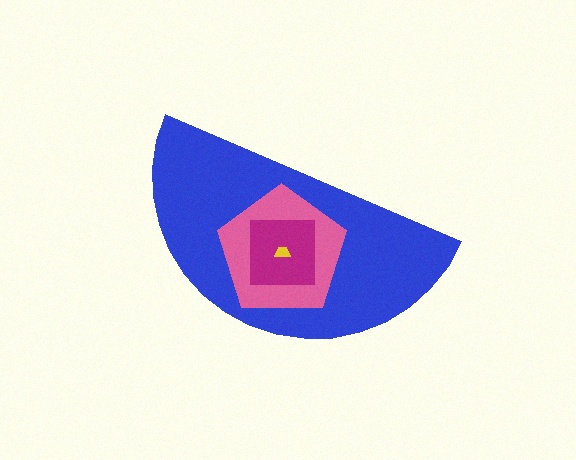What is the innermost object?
The yellow trapezoid.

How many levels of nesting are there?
4.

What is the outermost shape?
The blue semicircle.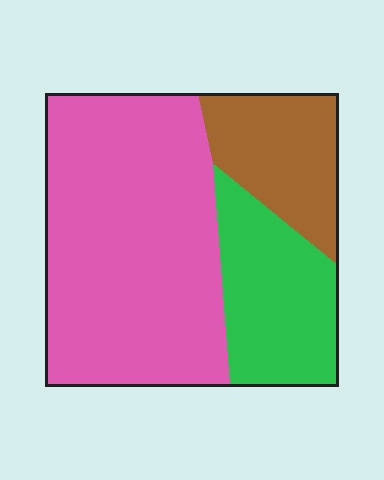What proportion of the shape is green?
Green covers about 25% of the shape.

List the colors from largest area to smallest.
From largest to smallest: pink, green, brown.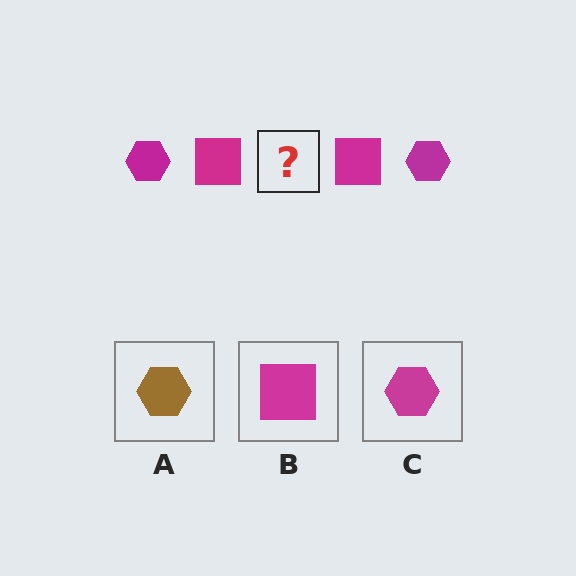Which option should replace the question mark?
Option C.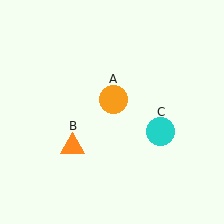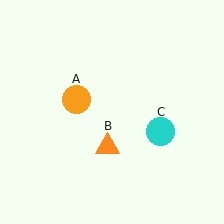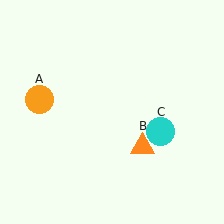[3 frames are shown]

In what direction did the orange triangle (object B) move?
The orange triangle (object B) moved right.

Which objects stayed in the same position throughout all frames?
Cyan circle (object C) remained stationary.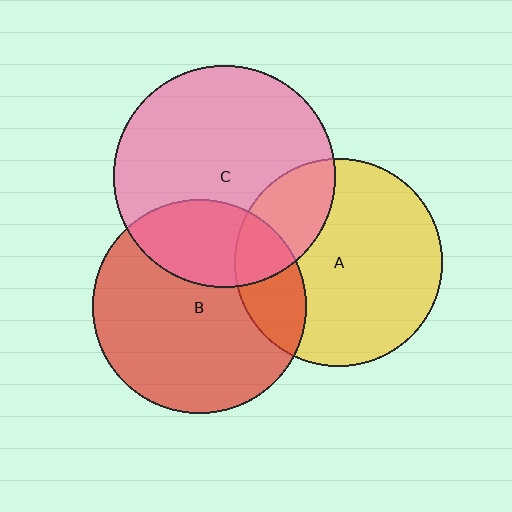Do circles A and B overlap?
Yes.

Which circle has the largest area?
Circle C (pink).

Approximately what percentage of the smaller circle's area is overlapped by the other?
Approximately 20%.